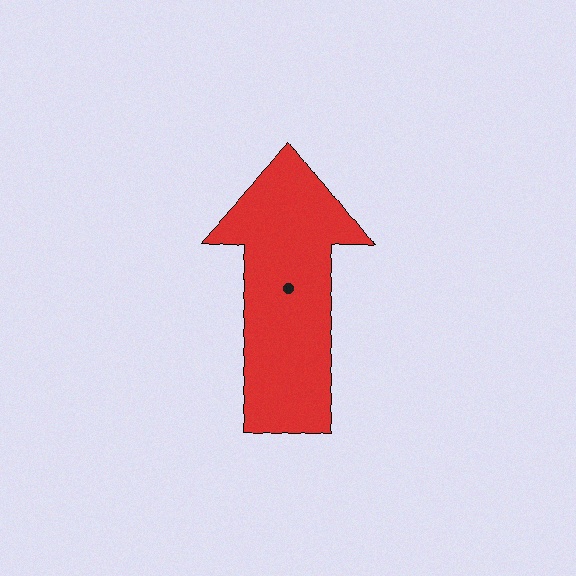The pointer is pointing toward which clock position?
Roughly 12 o'clock.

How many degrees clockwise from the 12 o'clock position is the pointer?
Approximately 3 degrees.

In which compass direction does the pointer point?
North.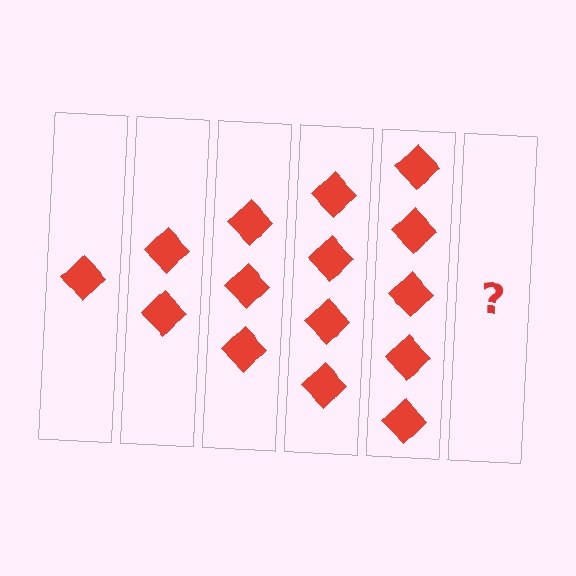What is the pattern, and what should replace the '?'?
The pattern is that each step adds one more diamond. The '?' should be 6 diamonds.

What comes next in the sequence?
The next element should be 6 diamonds.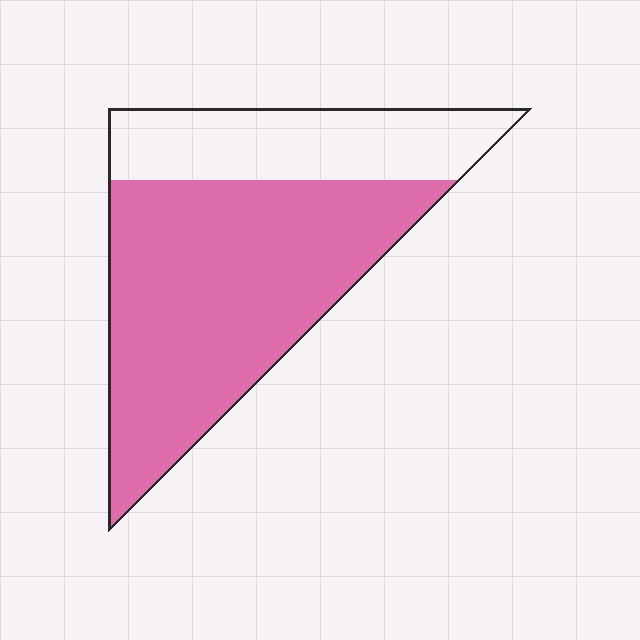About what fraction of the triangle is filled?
About two thirds (2/3).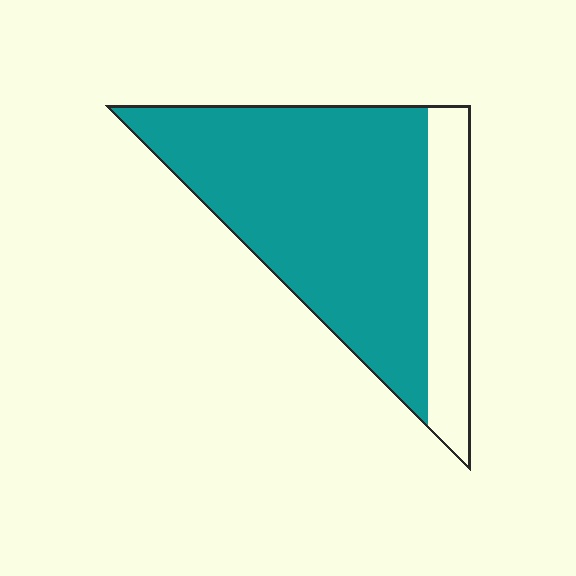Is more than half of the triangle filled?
Yes.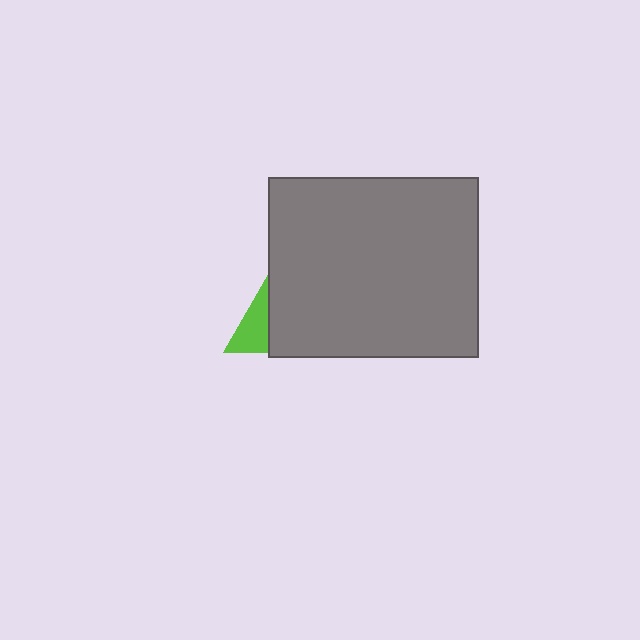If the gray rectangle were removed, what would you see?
You would see the complete lime triangle.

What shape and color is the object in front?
The object in front is a gray rectangle.